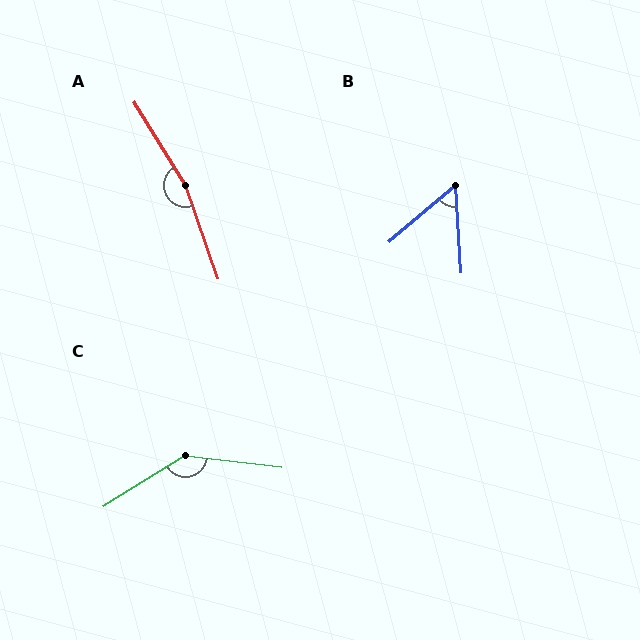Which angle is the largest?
A, at approximately 167 degrees.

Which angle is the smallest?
B, at approximately 53 degrees.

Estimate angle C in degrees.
Approximately 141 degrees.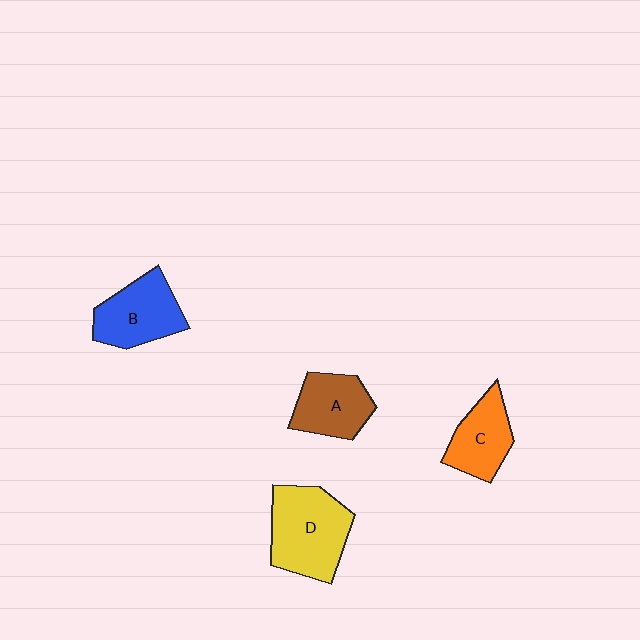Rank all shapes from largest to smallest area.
From largest to smallest: D (yellow), B (blue), A (brown), C (orange).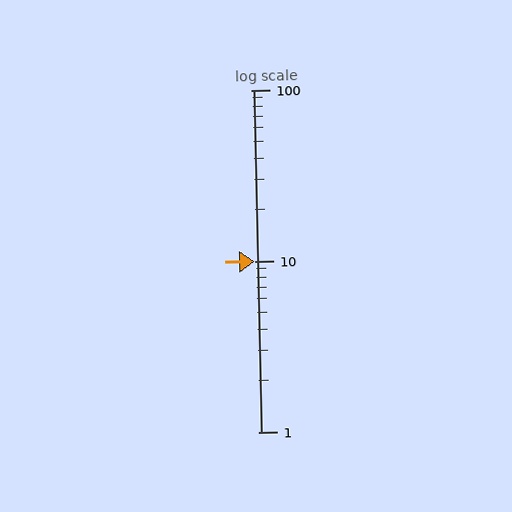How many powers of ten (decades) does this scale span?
The scale spans 2 decades, from 1 to 100.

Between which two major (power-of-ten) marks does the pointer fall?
The pointer is between 10 and 100.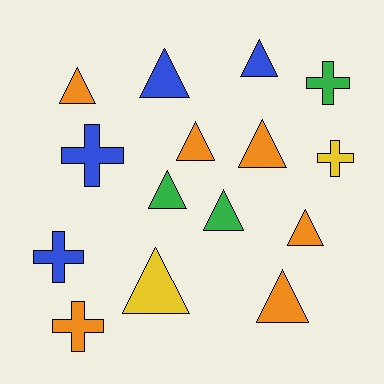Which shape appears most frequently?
Triangle, with 10 objects.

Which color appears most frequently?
Orange, with 6 objects.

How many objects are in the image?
There are 15 objects.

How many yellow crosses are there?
There is 1 yellow cross.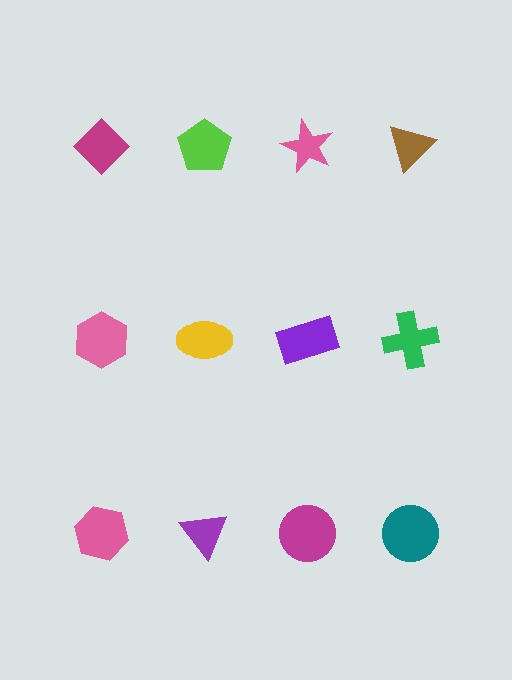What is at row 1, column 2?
A lime pentagon.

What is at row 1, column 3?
A pink star.